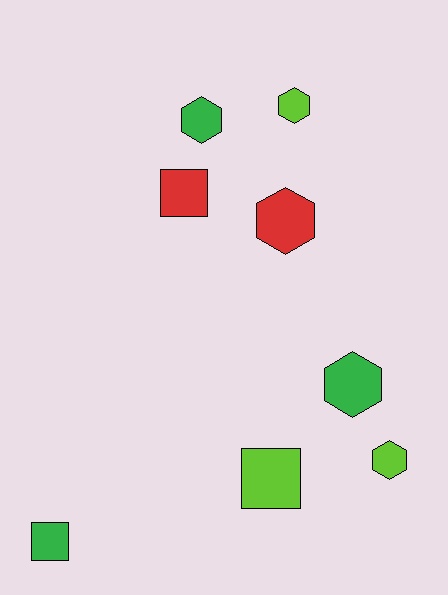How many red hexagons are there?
There is 1 red hexagon.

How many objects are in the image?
There are 8 objects.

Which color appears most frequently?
Lime, with 3 objects.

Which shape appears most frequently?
Hexagon, with 5 objects.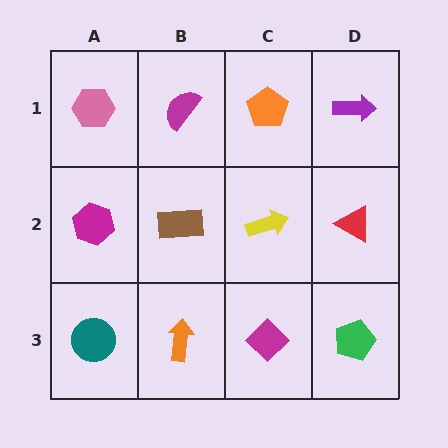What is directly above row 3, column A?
A magenta hexagon.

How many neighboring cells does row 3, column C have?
3.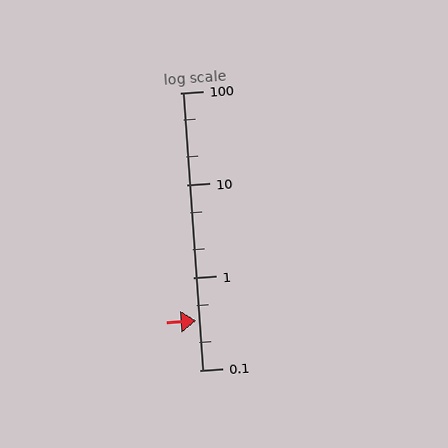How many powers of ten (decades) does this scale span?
The scale spans 3 decades, from 0.1 to 100.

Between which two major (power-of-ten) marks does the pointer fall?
The pointer is between 0.1 and 1.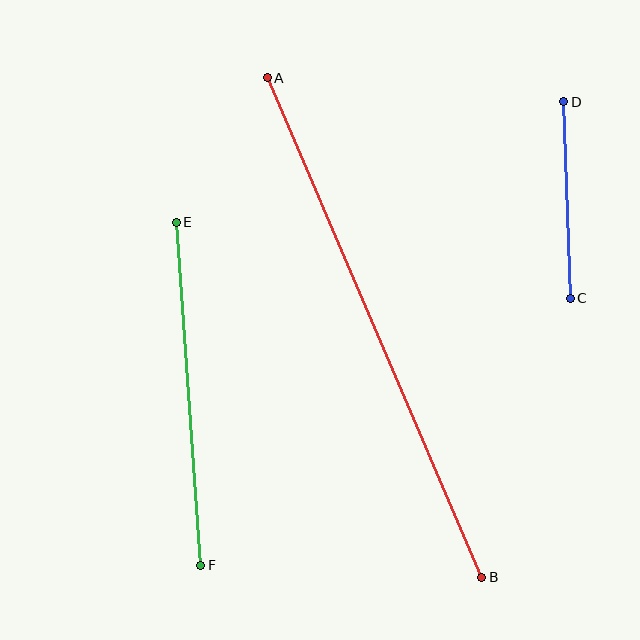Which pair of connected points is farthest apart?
Points A and B are farthest apart.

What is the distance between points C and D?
The distance is approximately 197 pixels.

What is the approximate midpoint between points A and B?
The midpoint is at approximately (374, 327) pixels.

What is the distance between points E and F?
The distance is approximately 344 pixels.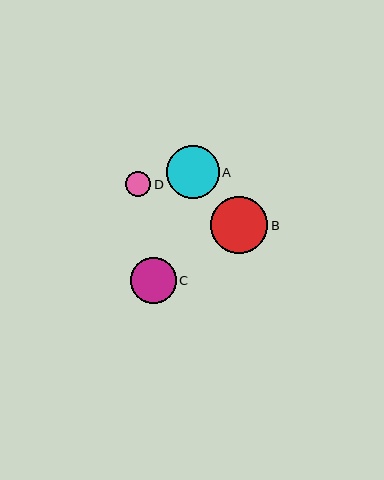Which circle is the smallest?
Circle D is the smallest with a size of approximately 26 pixels.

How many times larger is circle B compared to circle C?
Circle B is approximately 1.2 times the size of circle C.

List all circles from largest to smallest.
From largest to smallest: B, A, C, D.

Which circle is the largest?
Circle B is the largest with a size of approximately 57 pixels.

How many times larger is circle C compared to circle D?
Circle C is approximately 1.8 times the size of circle D.